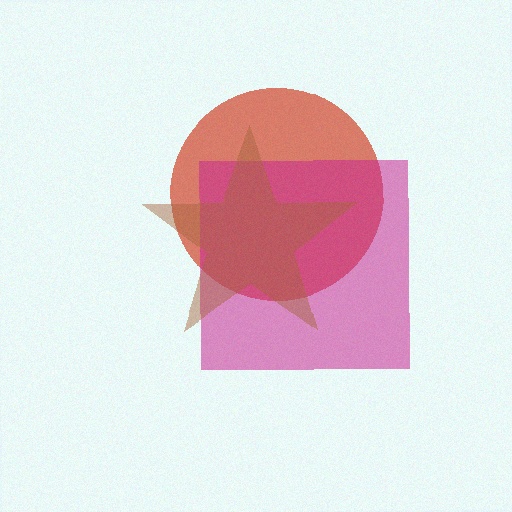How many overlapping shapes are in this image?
There are 3 overlapping shapes in the image.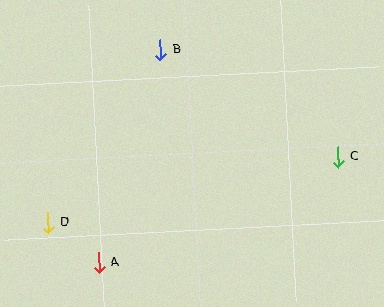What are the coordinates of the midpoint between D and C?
The midpoint between D and C is at (193, 190).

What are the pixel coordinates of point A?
Point A is at (99, 262).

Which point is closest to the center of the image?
Point B at (160, 49) is closest to the center.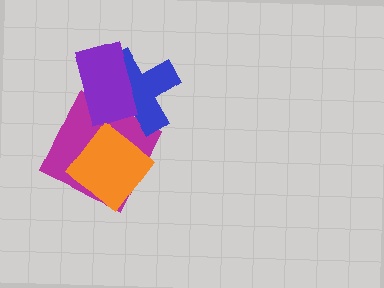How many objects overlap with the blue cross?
2 objects overlap with the blue cross.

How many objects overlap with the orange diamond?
1 object overlaps with the orange diamond.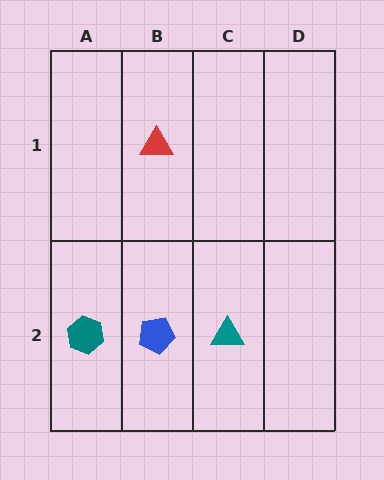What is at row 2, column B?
A blue pentagon.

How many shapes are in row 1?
1 shape.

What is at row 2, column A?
A teal hexagon.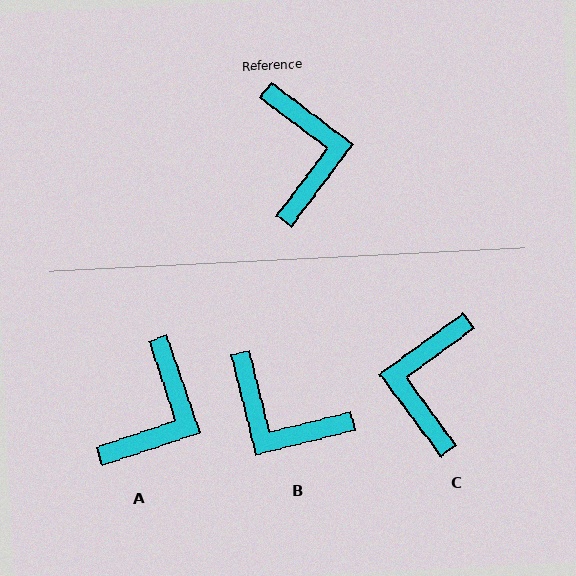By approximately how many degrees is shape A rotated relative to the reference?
Approximately 34 degrees clockwise.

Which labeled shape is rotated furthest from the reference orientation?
C, about 163 degrees away.